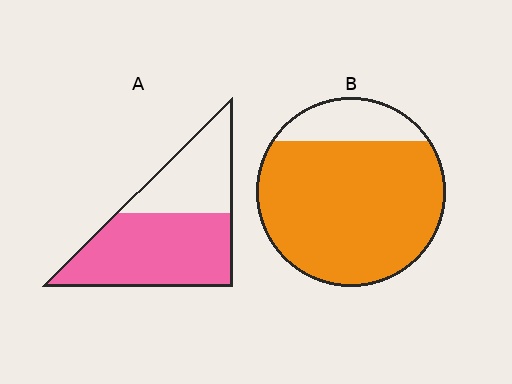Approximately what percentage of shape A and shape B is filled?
A is approximately 65% and B is approximately 80%.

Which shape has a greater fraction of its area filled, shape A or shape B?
Shape B.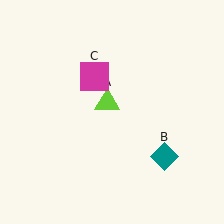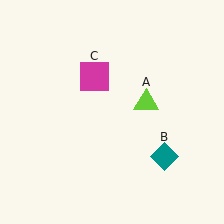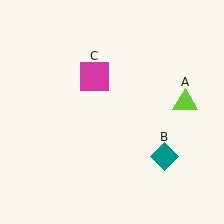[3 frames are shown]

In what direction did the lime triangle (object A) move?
The lime triangle (object A) moved right.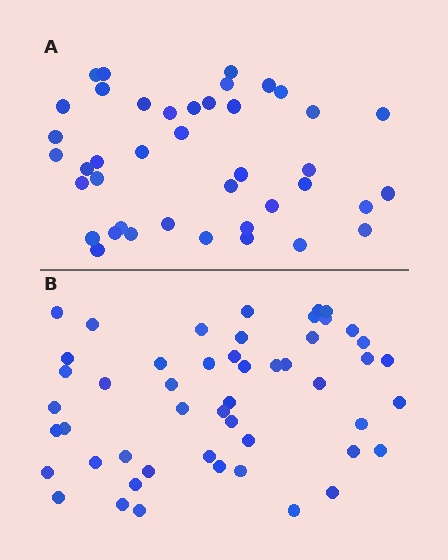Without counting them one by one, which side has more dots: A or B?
Region B (the bottom region) has more dots.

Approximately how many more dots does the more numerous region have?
Region B has roughly 8 or so more dots than region A.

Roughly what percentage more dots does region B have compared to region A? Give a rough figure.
About 20% more.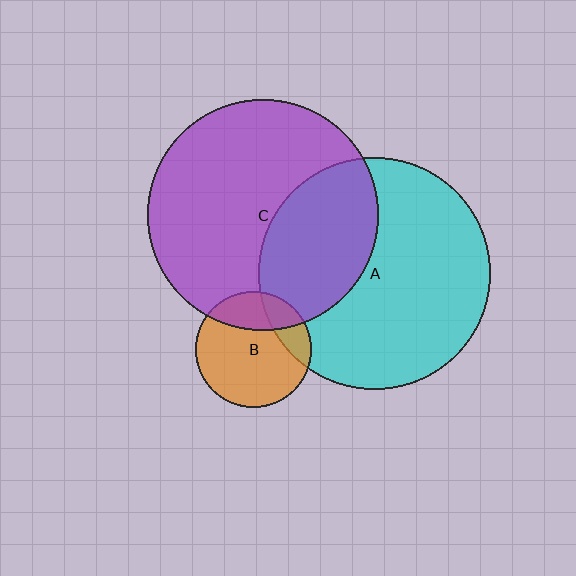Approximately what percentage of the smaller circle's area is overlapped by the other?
Approximately 25%.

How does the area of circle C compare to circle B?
Approximately 3.9 times.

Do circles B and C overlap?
Yes.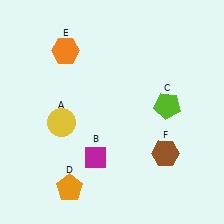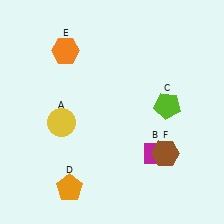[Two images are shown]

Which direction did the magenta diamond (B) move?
The magenta diamond (B) moved right.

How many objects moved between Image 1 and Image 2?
1 object moved between the two images.